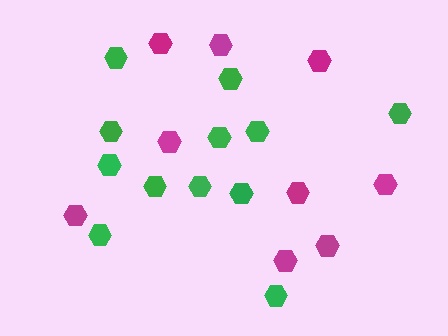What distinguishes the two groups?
There are 2 groups: one group of green hexagons (12) and one group of magenta hexagons (9).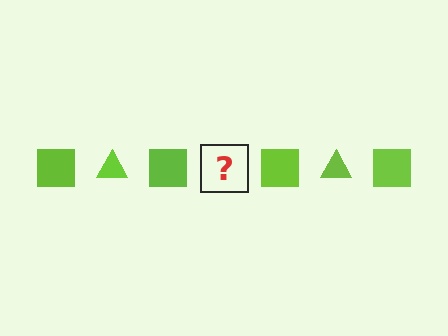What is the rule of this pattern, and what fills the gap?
The rule is that the pattern cycles through square, triangle shapes in lime. The gap should be filled with a lime triangle.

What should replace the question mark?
The question mark should be replaced with a lime triangle.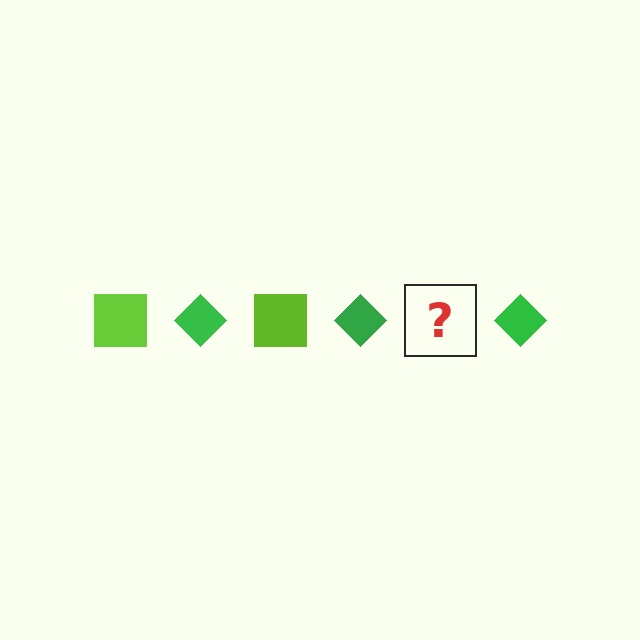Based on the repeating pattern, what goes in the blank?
The blank should be a lime square.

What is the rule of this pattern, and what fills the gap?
The rule is that the pattern alternates between lime square and green diamond. The gap should be filled with a lime square.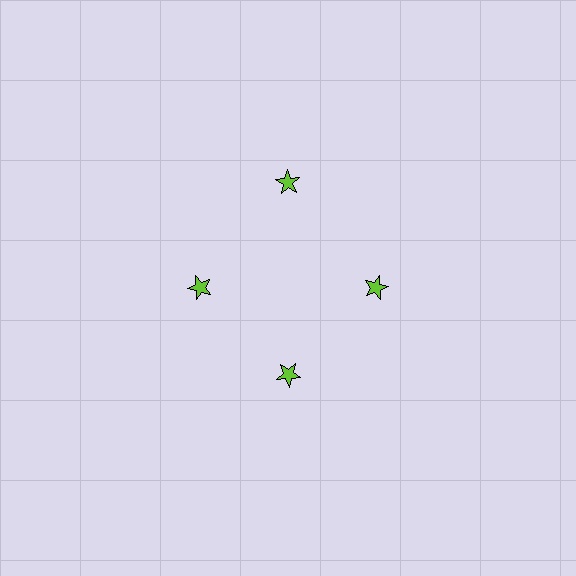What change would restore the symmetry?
The symmetry would be restored by moving it inward, back onto the ring so that all 4 stars sit at equal angles and equal distance from the center.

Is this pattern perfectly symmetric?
No. The 4 lime stars are arranged in a ring, but one element near the 12 o'clock position is pushed outward from the center, breaking the 4-fold rotational symmetry.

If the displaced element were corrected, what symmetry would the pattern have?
It would have 4-fold rotational symmetry — the pattern would map onto itself every 90 degrees.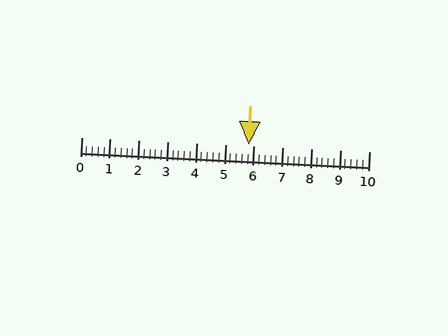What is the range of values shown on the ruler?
The ruler shows values from 0 to 10.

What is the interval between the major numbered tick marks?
The major tick marks are spaced 1 units apart.